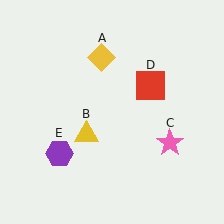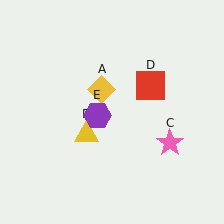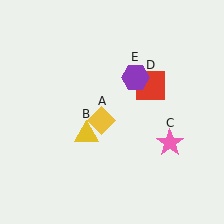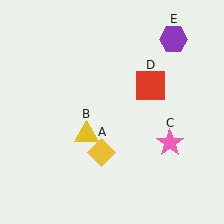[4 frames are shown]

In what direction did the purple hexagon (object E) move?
The purple hexagon (object E) moved up and to the right.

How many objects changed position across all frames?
2 objects changed position: yellow diamond (object A), purple hexagon (object E).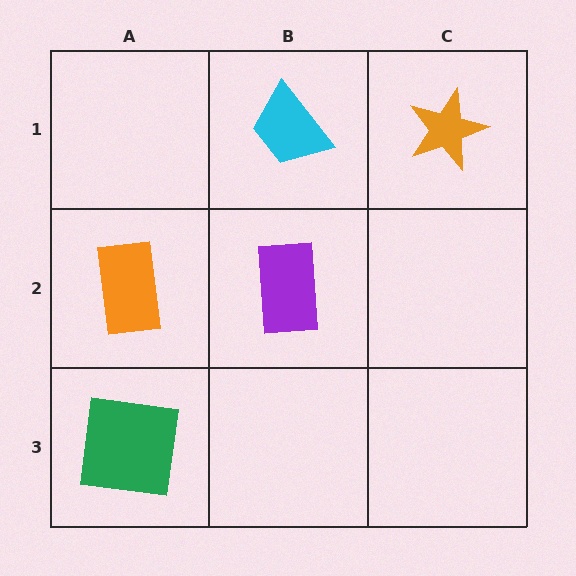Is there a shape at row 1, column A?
No, that cell is empty.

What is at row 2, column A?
An orange rectangle.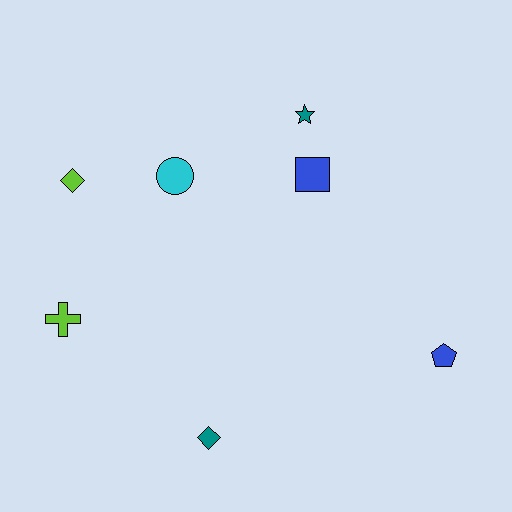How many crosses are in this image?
There is 1 cross.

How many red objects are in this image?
There are no red objects.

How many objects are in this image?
There are 7 objects.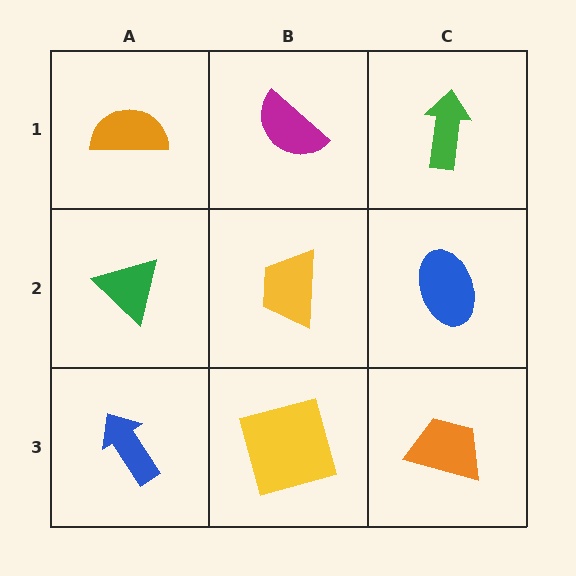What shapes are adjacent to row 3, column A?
A green triangle (row 2, column A), a yellow square (row 3, column B).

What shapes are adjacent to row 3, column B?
A yellow trapezoid (row 2, column B), a blue arrow (row 3, column A), an orange trapezoid (row 3, column C).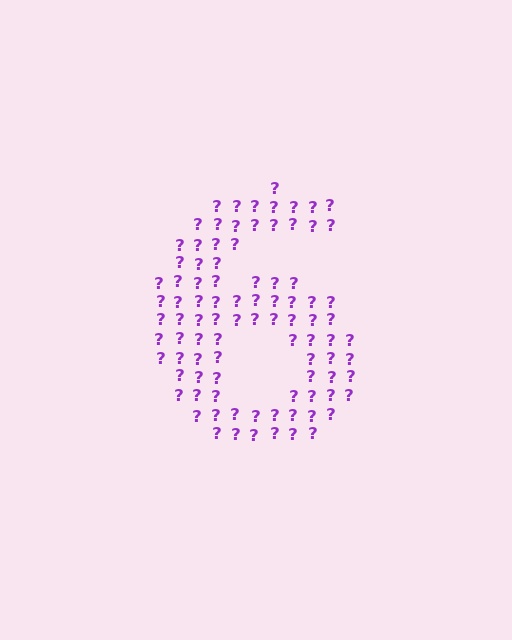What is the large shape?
The large shape is the digit 6.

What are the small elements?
The small elements are question marks.